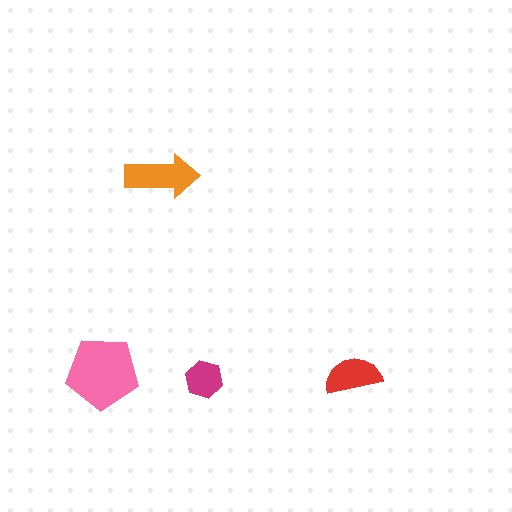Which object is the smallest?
The magenta hexagon.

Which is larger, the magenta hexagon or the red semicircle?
The red semicircle.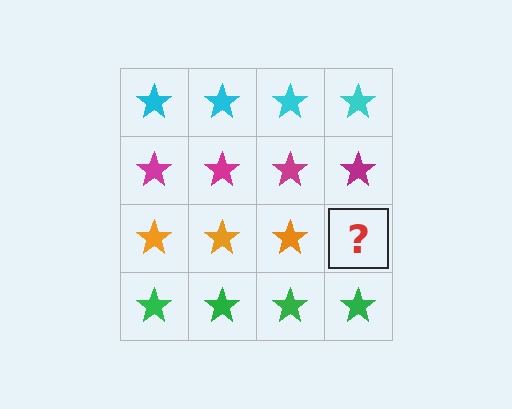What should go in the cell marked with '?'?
The missing cell should contain an orange star.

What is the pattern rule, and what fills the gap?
The rule is that each row has a consistent color. The gap should be filled with an orange star.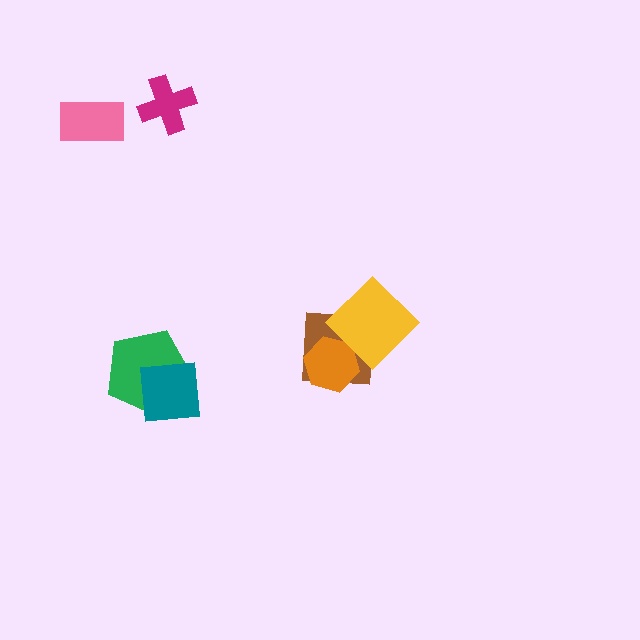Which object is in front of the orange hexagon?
The yellow diamond is in front of the orange hexagon.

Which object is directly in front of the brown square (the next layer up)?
The orange hexagon is directly in front of the brown square.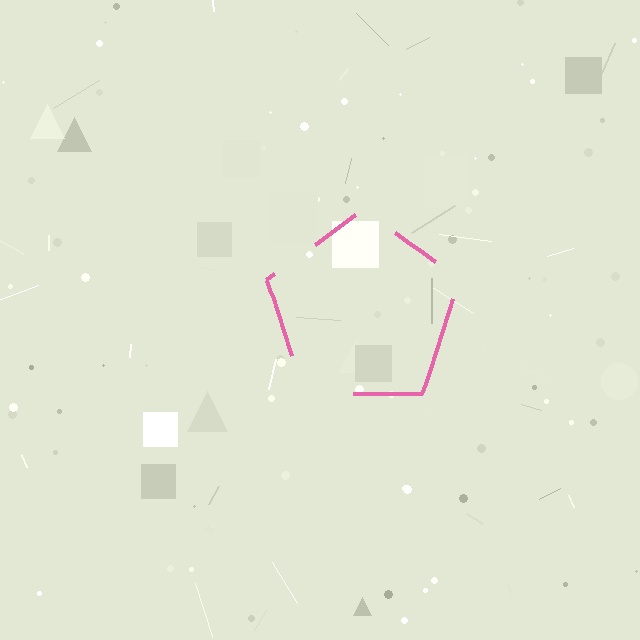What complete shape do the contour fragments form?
The contour fragments form a pentagon.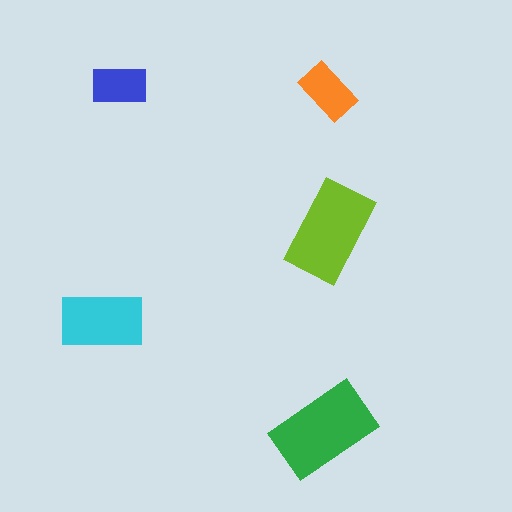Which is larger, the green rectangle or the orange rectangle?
The green one.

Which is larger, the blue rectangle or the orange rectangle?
The orange one.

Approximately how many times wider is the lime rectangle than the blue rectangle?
About 2 times wider.